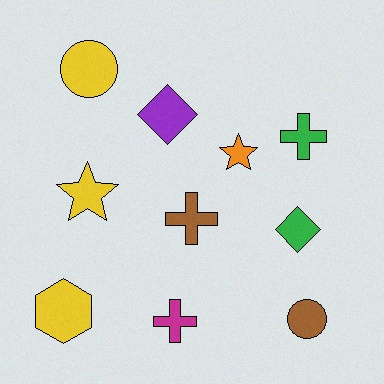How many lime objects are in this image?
There are no lime objects.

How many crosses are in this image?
There are 3 crosses.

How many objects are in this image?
There are 10 objects.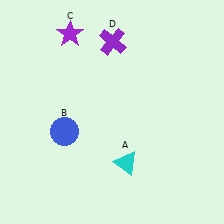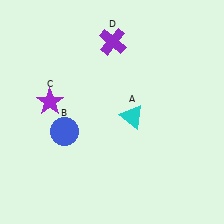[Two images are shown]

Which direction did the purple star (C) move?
The purple star (C) moved down.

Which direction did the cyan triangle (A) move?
The cyan triangle (A) moved up.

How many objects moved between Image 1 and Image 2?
2 objects moved between the two images.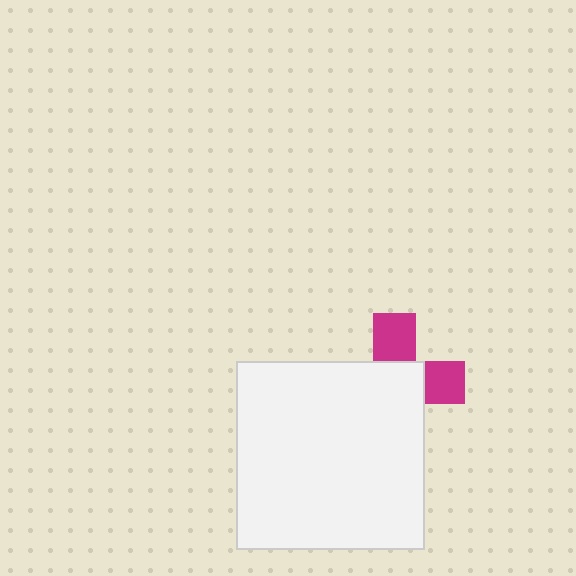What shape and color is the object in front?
The object in front is a white square.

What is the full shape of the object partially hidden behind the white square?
The partially hidden object is a magenta cross.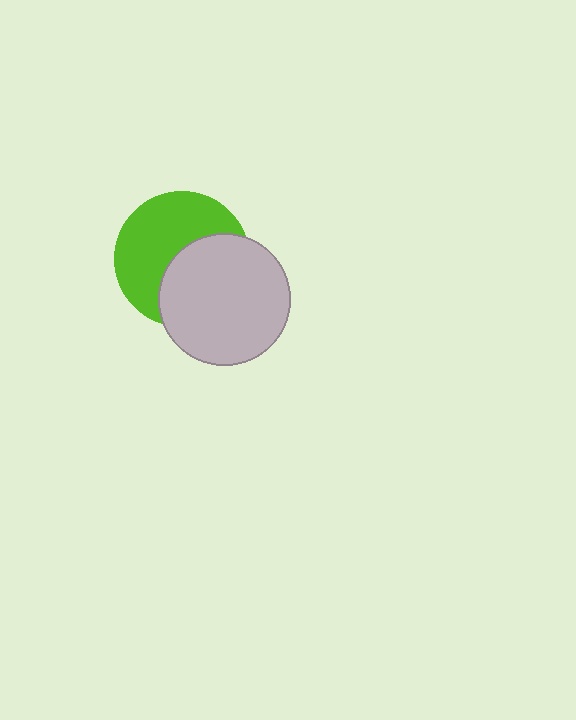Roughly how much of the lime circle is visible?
About half of it is visible (roughly 55%).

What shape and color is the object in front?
The object in front is a light gray circle.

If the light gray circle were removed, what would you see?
You would see the complete lime circle.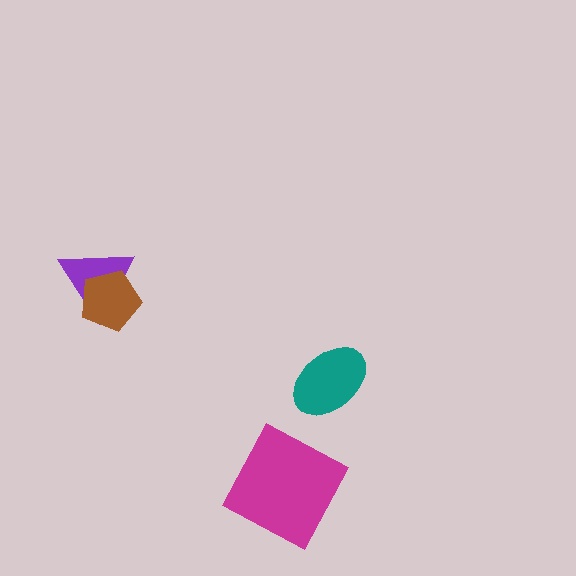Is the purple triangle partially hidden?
Yes, it is partially covered by another shape.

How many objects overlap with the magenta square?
0 objects overlap with the magenta square.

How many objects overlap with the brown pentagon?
1 object overlaps with the brown pentagon.